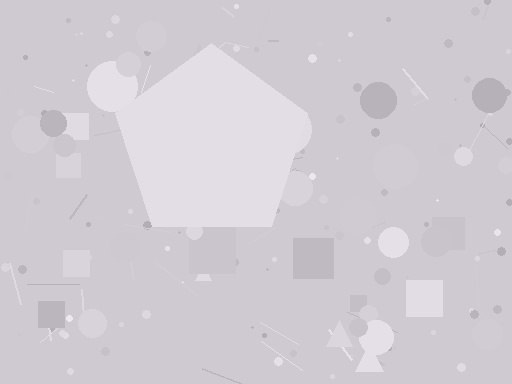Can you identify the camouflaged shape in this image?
The camouflaged shape is a pentagon.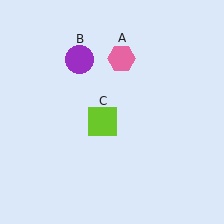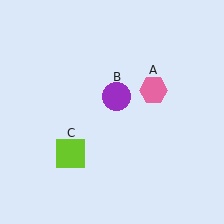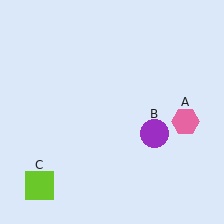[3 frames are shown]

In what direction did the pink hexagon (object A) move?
The pink hexagon (object A) moved down and to the right.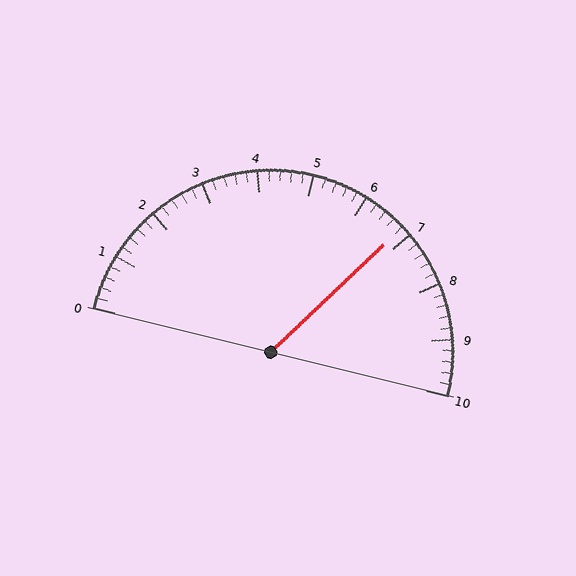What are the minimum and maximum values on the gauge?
The gauge ranges from 0 to 10.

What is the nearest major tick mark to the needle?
The nearest major tick mark is 7.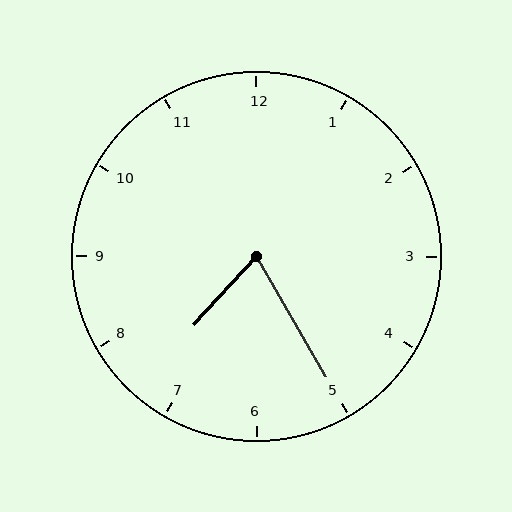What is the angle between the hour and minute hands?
Approximately 72 degrees.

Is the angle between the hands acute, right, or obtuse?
It is acute.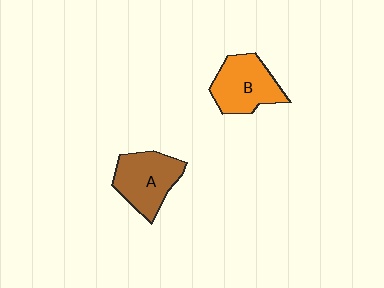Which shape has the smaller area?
Shape A (brown).